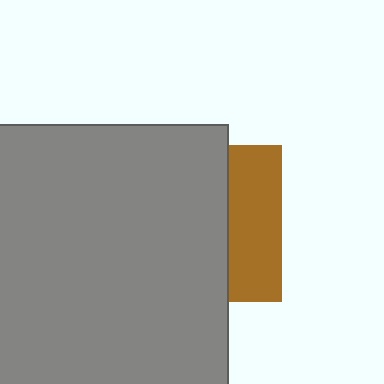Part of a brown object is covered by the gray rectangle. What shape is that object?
It is a square.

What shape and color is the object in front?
The object in front is a gray rectangle.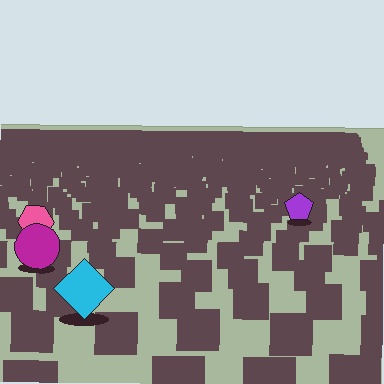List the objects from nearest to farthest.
From nearest to farthest: the cyan diamond, the magenta circle, the pink hexagon, the purple pentagon.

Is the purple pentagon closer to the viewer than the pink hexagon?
No. The pink hexagon is closer — you can tell from the texture gradient: the ground texture is coarser near it.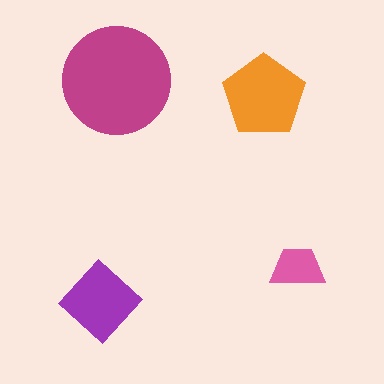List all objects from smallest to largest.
The pink trapezoid, the purple diamond, the orange pentagon, the magenta circle.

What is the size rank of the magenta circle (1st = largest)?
1st.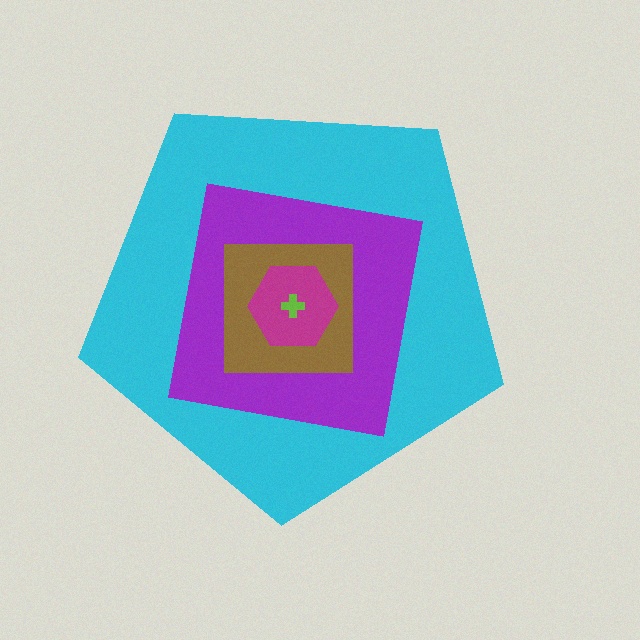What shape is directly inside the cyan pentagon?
The purple square.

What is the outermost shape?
The cyan pentagon.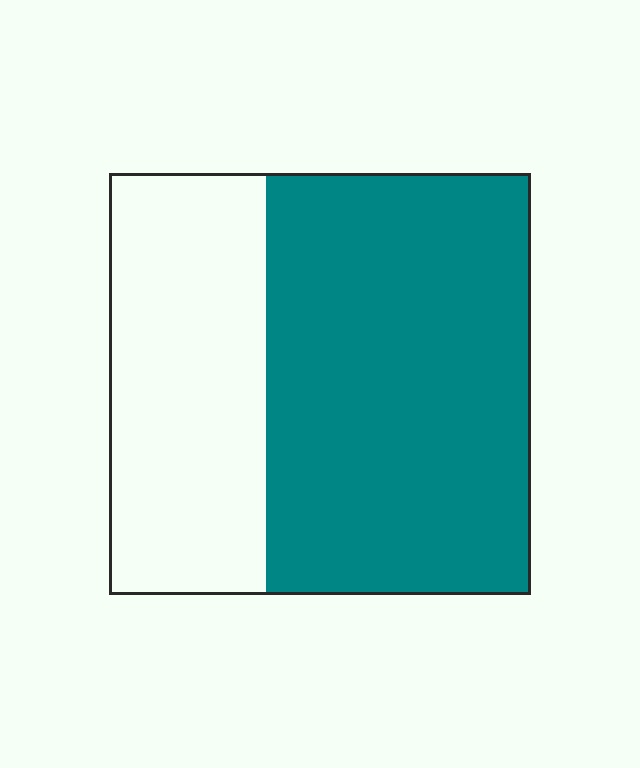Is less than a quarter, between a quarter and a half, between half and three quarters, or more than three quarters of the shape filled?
Between half and three quarters.